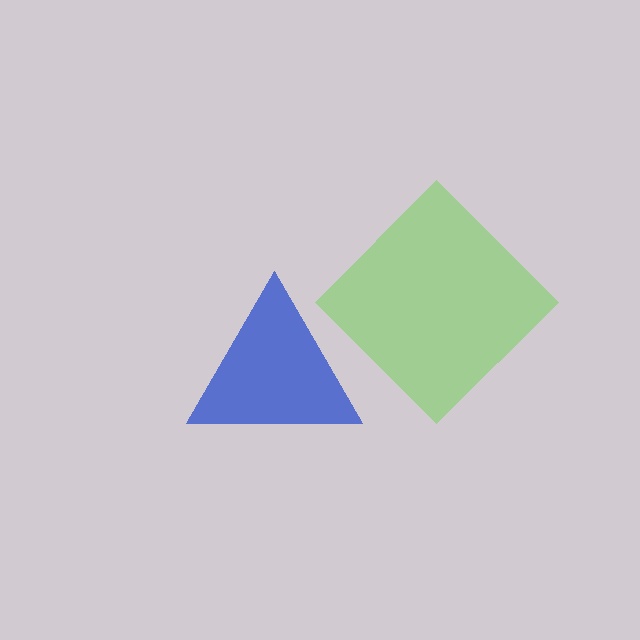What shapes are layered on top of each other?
The layered shapes are: a lime diamond, a blue triangle.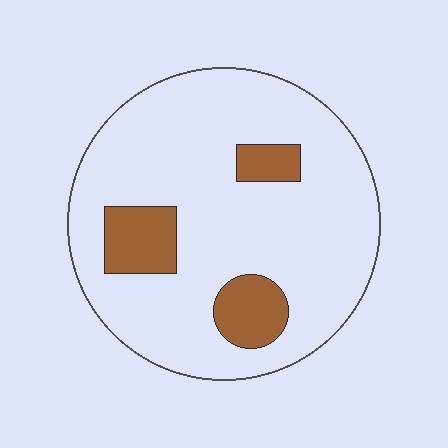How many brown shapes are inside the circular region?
3.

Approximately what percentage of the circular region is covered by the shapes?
Approximately 15%.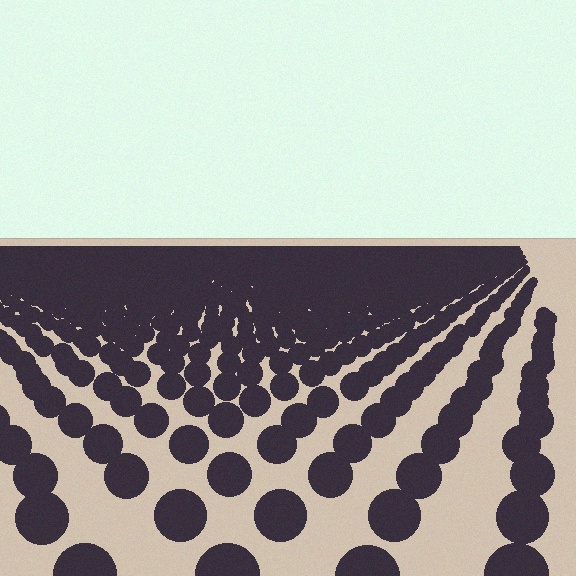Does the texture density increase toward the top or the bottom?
Density increases toward the top.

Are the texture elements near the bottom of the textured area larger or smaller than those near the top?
Larger. Near the bottom, elements are closer to the viewer and appear at a bigger on-screen size.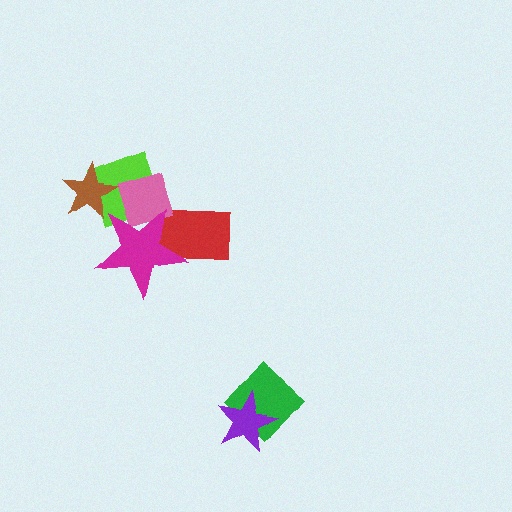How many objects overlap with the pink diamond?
3 objects overlap with the pink diamond.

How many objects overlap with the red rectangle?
2 objects overlap with the red rectangle.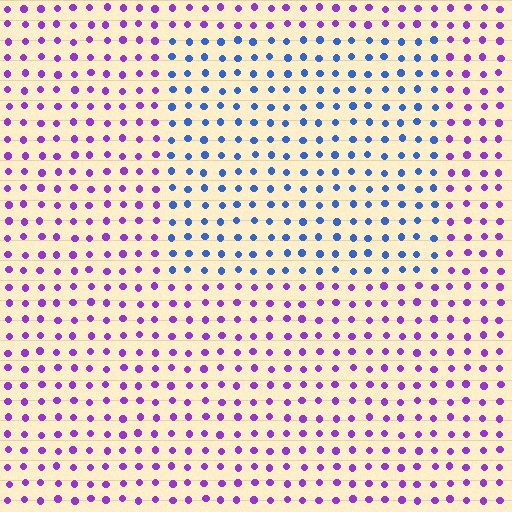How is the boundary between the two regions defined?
The boundary is defined purely by a slight shift in hue (about 59 degrees). Spacing, size, and orientation are identical on both sides.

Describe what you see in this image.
The image is filled with small purple elements in a uniform arrangement. A rectangle-shaped region is visible where the elements are tinted to a slightly different hue, forming a subtle color boundary.